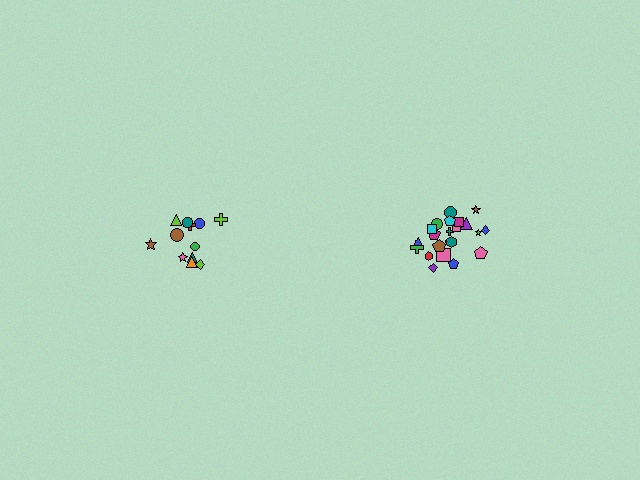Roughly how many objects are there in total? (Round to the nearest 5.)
Roughly 35 objects in total.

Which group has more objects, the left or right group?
The right group.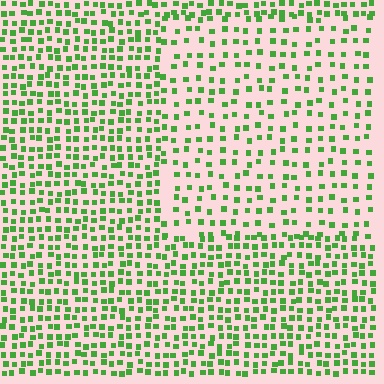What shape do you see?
I see a rectangle.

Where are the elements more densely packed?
The elements are more densely packed outside the rectangle boundary.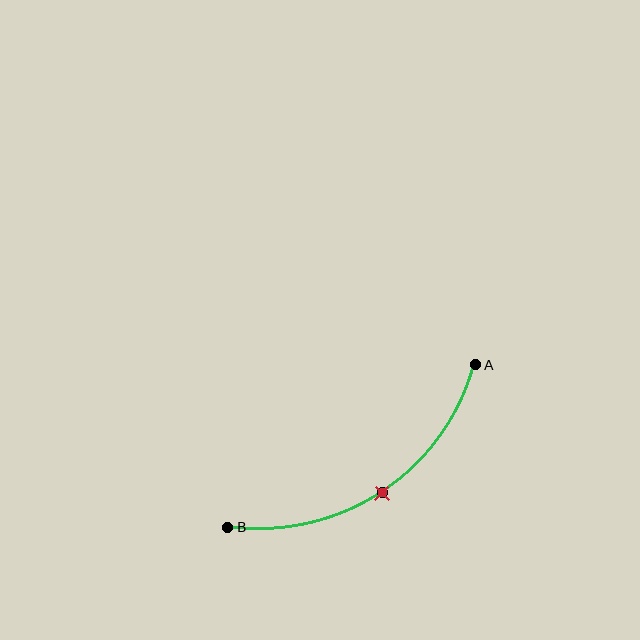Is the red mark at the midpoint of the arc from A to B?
Yes. The red mark lies on the arc at equal arc-length from both A and B — it is the arc midpoint.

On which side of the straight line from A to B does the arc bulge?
The arc bulges below the straight line connecting A and B.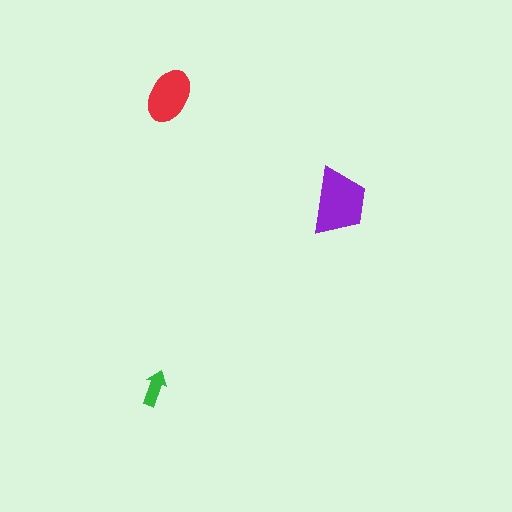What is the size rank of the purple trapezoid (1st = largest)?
1st.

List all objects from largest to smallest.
The purple trapezoid, the red ellipse, the green arrow.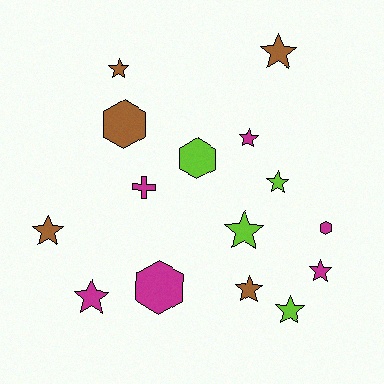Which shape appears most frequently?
Star, with 10 objects.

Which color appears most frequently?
Magenta, with 6 objects.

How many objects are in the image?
There are 15 objects.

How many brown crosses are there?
There are no brown crosses.